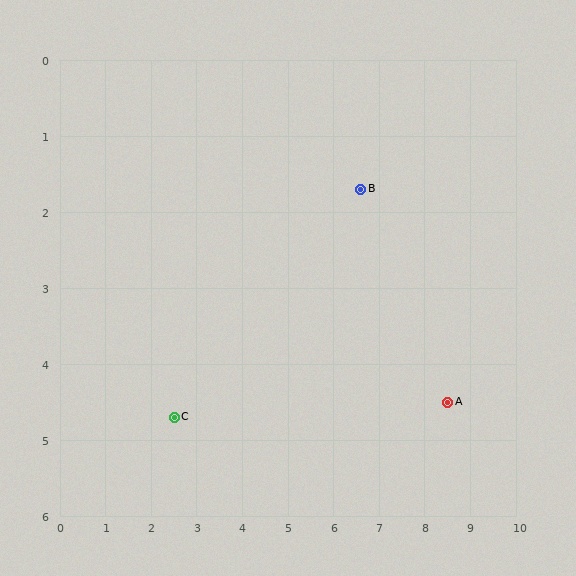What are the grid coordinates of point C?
Point C is at approximately (2.5, 4.7).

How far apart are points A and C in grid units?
Points A and C are about 6.0 grid units apart.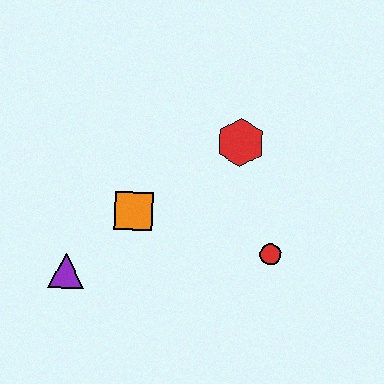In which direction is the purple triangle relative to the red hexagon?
The purple triangle is to the left of the red hexagon.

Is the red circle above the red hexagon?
No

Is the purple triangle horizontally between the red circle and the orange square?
No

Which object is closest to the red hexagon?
The red circle is closest to the red hexagon.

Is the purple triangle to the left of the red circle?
Yes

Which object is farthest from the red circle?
The purple triangle is farthest from the red circle.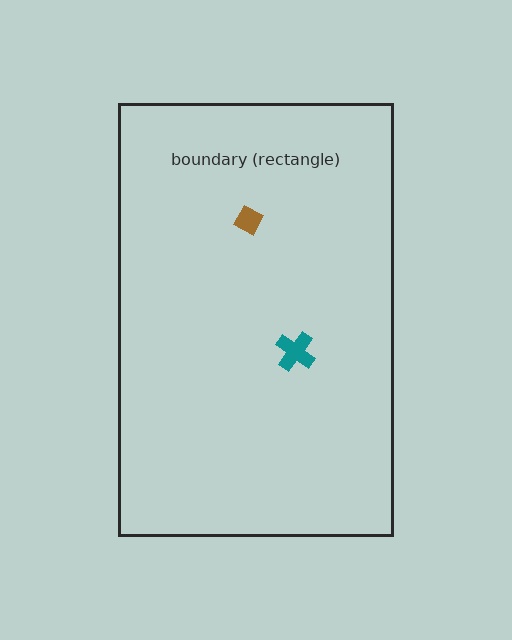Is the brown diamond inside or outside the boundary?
Inside.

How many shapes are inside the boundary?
2 inside, 0 outside.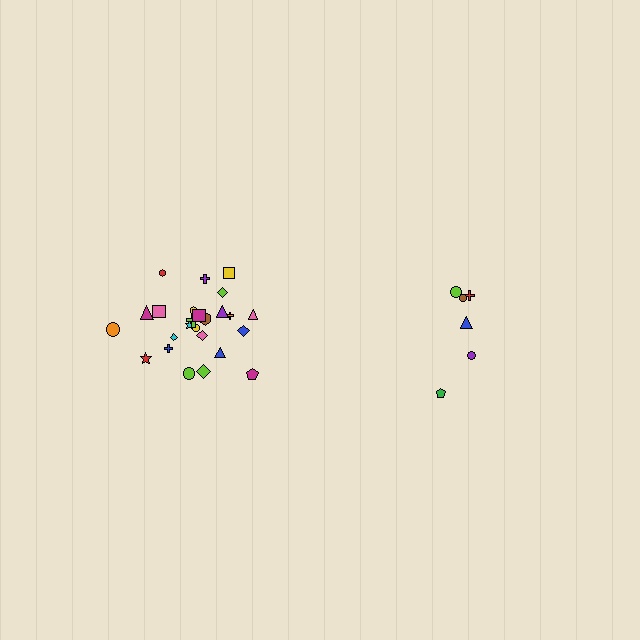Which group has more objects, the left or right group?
The left group.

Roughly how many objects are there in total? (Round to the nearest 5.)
Roughly 30 objects in total.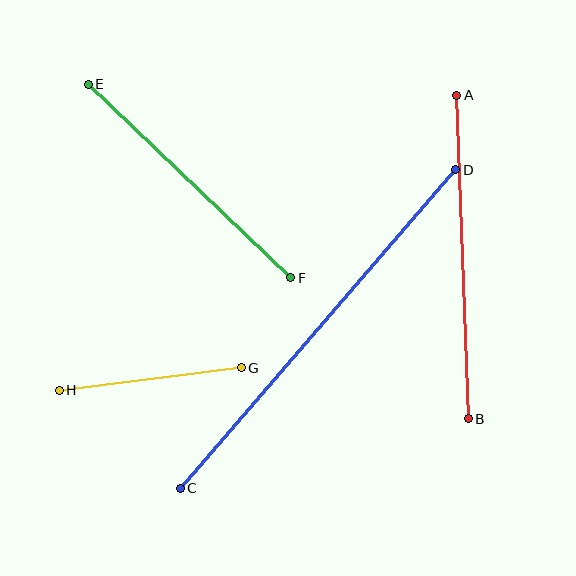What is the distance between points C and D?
The distance is approximately 421 pixels.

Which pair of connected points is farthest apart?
Points C and D are farthest apart.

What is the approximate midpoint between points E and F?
The midpoint is at approximately (189, 181) pixels.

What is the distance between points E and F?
The distance is approximately 280 pixels.